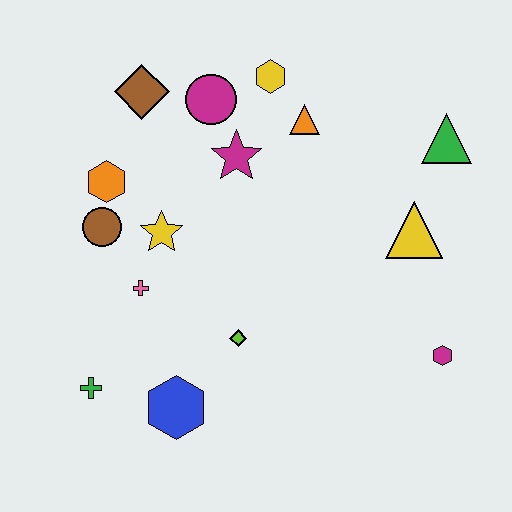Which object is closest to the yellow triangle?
The green triangle is closest to the yellow triangle.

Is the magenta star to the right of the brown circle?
Yes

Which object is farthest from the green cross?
The green triangle is farthest from the green cross.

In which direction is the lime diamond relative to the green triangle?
The lime diamond is to the left of the green triangle.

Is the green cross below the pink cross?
Yes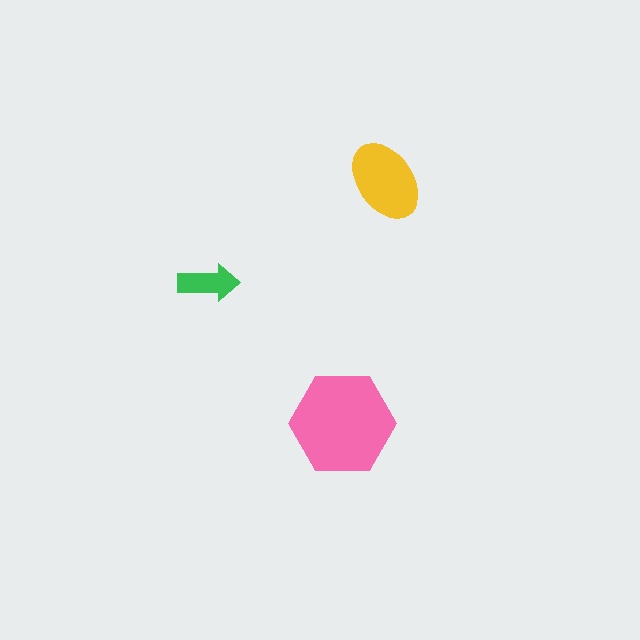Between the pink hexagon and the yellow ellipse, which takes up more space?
The pink hexagon.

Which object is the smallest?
The green arrow.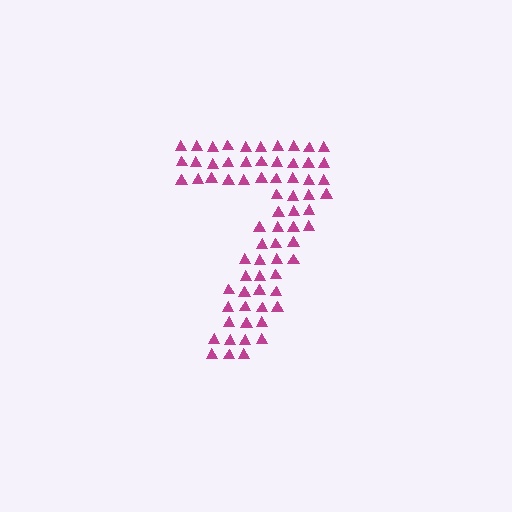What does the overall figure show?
The overall figure shows the digit 7.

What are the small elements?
The small elements are triangles.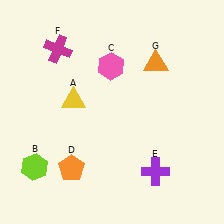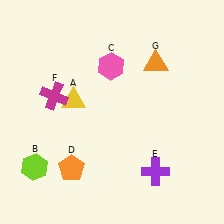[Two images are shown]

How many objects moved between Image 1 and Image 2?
1 object moved between the two images.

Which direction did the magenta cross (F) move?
The magenta cross (F) moved down.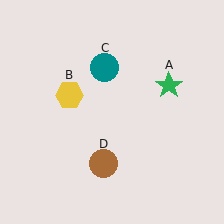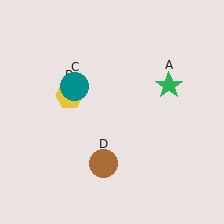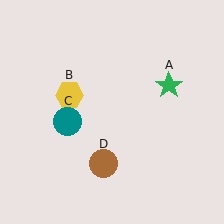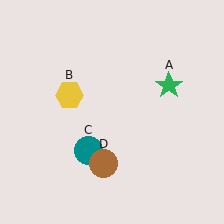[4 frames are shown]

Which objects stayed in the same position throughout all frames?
Green star (object A) and yellow hexagon (object B) and brown circle (object D) remained stationary.